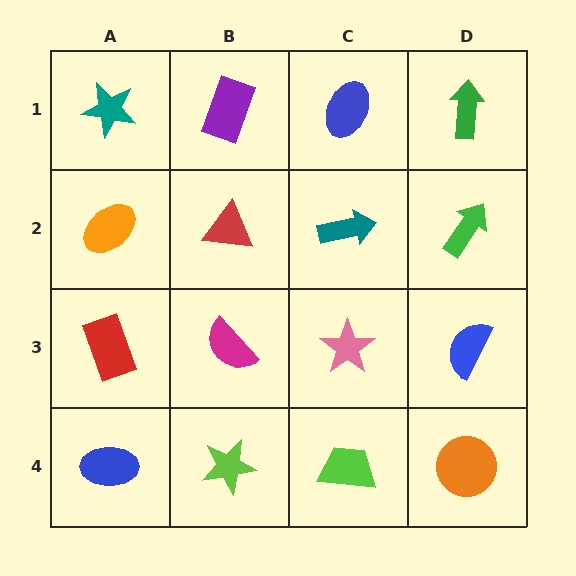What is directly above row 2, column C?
A blue ellipse.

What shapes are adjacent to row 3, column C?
A teal arrow (row 2, column C), a lime trapezoid (row 4, column C), a magenta semicircle (row 3, column B), a blue semicircle (row 3, column D).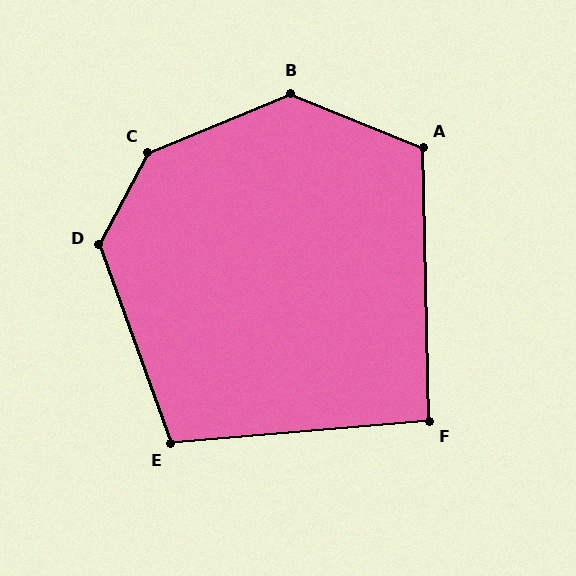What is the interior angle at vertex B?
Approximately 135 degrees (obtuse).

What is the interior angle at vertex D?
Approximately 132 degrees (obtuse).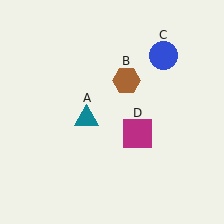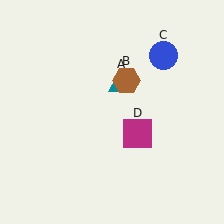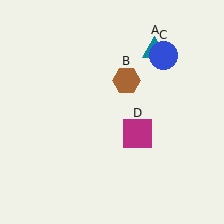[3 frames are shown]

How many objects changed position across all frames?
1 object changed position: teal triangle (object A).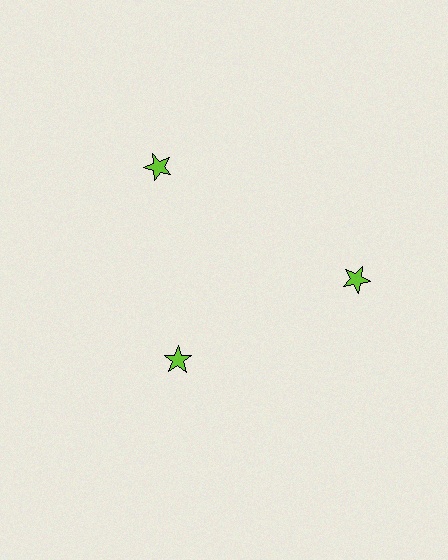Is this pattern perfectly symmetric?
No. The 3 lime stars are arranged in a ring, but one element near the 7 o'clock position is pulled inward toward the center, breaking the 3-fold rotational symmetry.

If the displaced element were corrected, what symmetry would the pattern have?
It would have 3-fold rotational symmetry — the pattern would map onto itself every 120 degrees.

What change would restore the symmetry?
The symmetry would be restored by moving it outward, back onto the ring so that all 3 stars sit at equal angles and equal distance from the center.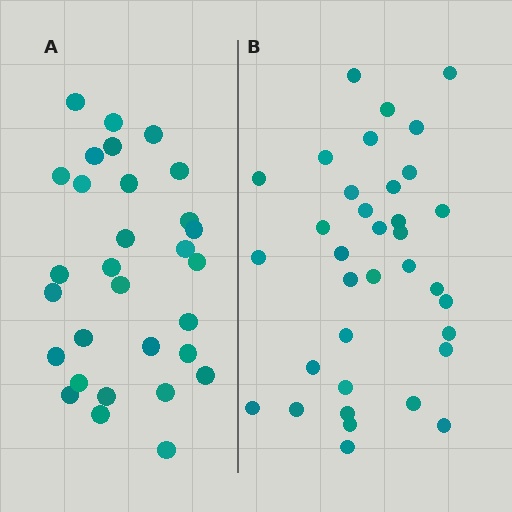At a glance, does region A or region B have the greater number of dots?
Region B (the right region) has more dots.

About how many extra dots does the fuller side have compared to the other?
Region B has about 5 more dots than region A.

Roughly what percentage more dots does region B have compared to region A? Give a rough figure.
About 15% more.